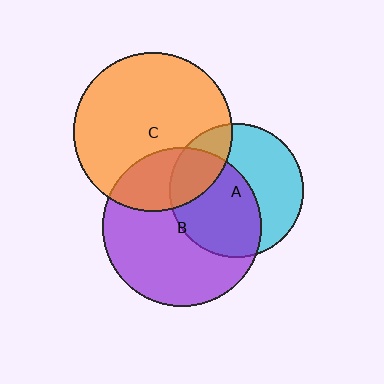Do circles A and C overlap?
Yes.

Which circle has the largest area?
Circle B (purple).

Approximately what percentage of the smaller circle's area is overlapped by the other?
Approximately 25%.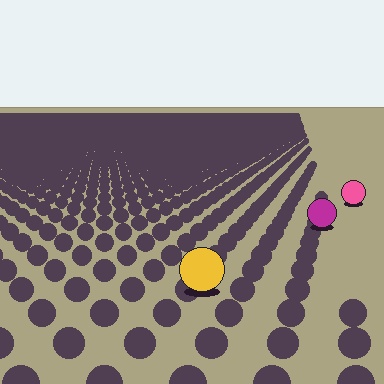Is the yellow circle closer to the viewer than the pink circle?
Yes. The yellow circle is closer — you can tell from the texture gradient: the ground texture is coarser near it.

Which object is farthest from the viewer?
The pink circle is farthest from the viewer. It appears smaller and the ground texture around it is denser.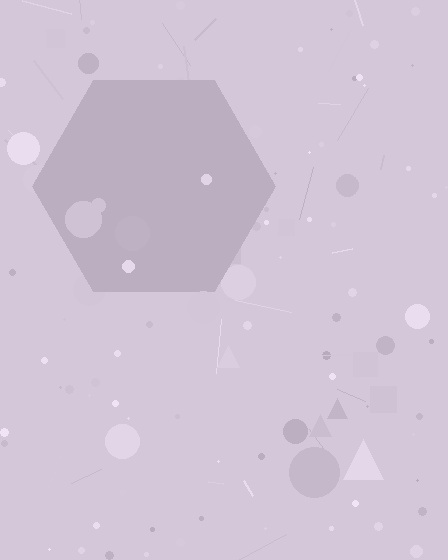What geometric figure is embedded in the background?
A hexagon is embedded in the background.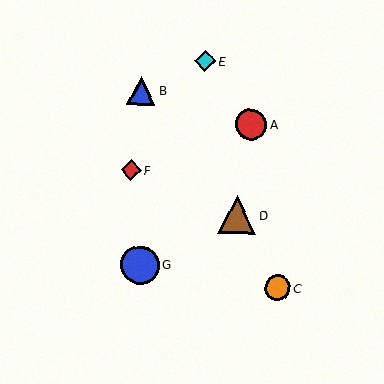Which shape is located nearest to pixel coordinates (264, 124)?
The red circle (labeled A) at (251, 124) is nearest to that location.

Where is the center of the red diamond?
The center of the red diamond is at (131, 170).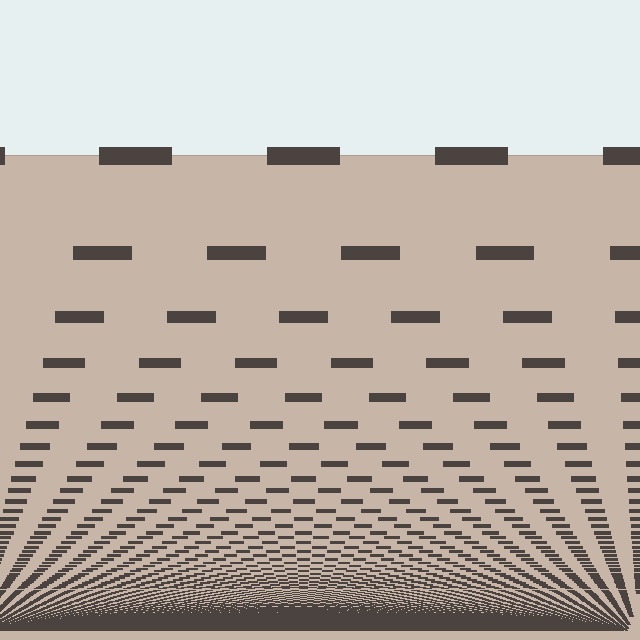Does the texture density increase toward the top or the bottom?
Density increases toward the bottom.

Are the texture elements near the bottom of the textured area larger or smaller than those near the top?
Smaller. The gradient is inverted — elements near the bottom are smaller and denser.